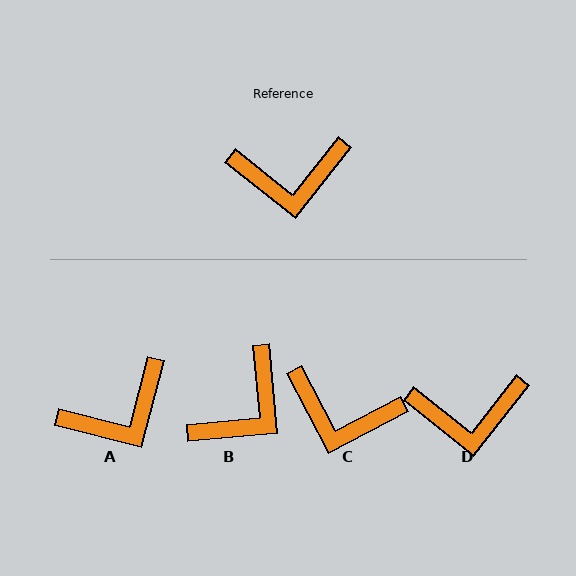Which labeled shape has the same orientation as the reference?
D.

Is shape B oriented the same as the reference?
No, it is off by about 44 degrees.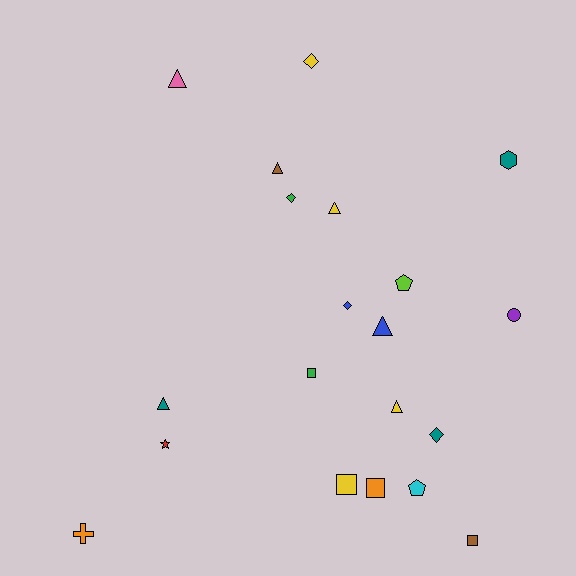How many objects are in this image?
There are 20 objects.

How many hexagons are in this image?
There is 1 hexagon.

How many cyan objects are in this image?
There is 1 cyan object.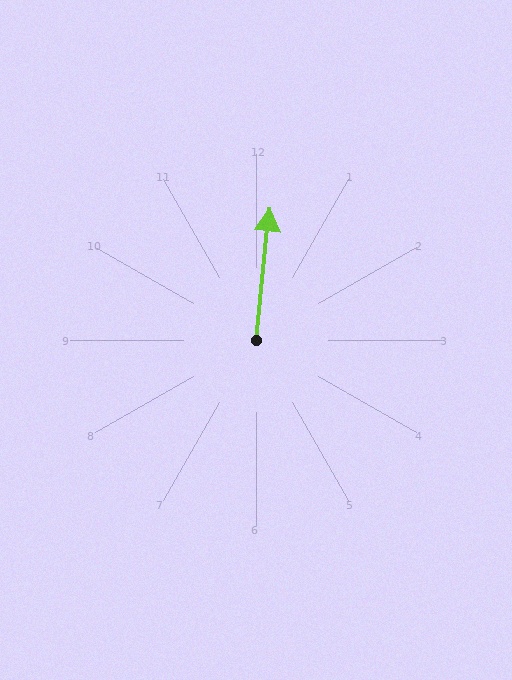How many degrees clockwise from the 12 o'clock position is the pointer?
Approximately 6 degrees.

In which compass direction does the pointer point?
North.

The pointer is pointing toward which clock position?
Roughly 12 o'clock.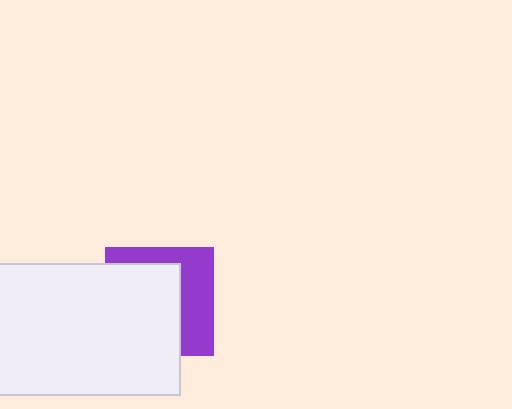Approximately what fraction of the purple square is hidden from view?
Roughly 60% of the purple square is hidden behind the white rectangle.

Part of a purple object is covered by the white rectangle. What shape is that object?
It is a square.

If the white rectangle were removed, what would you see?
You would see the complete purple square.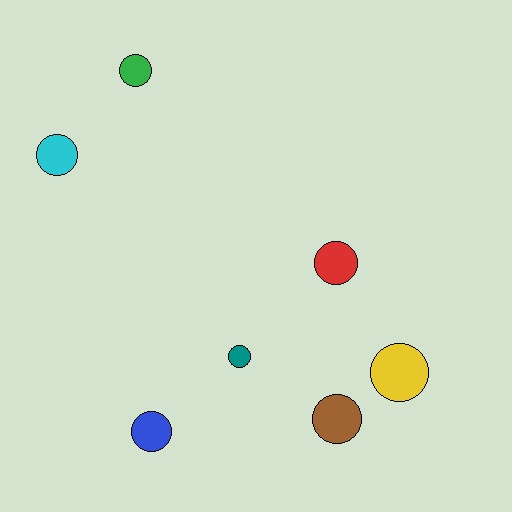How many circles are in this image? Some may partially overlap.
There are 7 circles.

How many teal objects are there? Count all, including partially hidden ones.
There is 1 teal object.